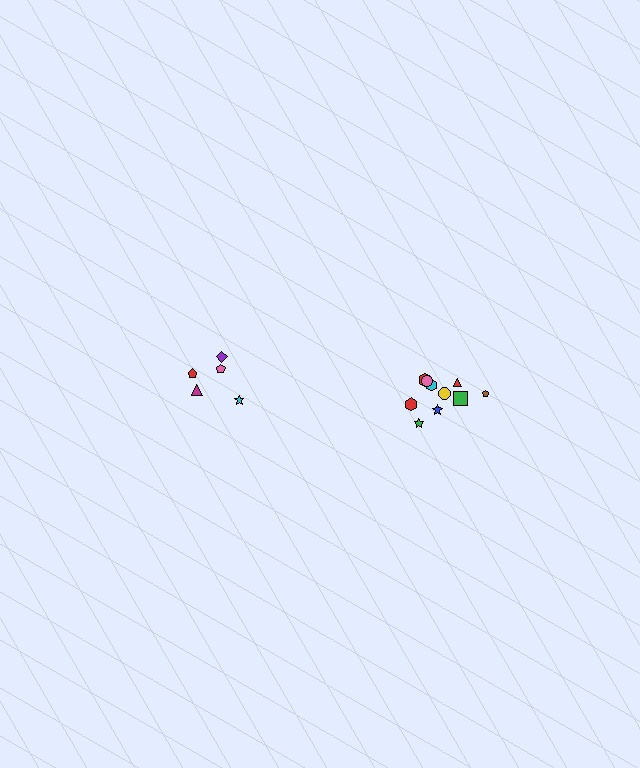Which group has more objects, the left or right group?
The right group.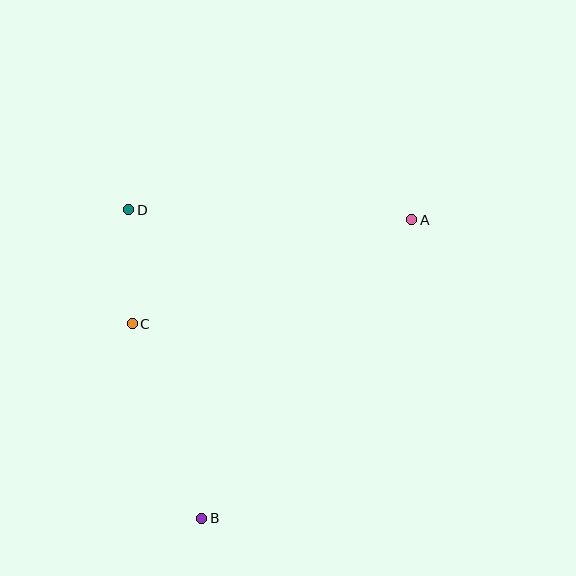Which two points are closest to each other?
Points C and D are closest to each other.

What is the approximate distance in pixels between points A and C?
The distance between A and C is approximately 298 pixels.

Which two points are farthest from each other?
Points A and B are farthest from each other.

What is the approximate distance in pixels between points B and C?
The distance between B and C is approximately 207 pixels.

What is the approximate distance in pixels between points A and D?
The distance between A and D is approximately 283 pixels.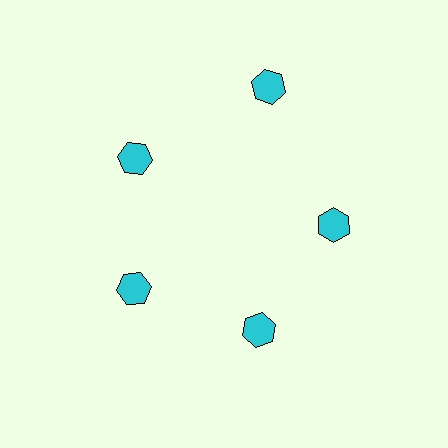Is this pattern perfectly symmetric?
No. The 5 cyan hexagons are arranged in a ring, but one element near the 1 o'clock position is pushed outward from the center, breaking the 5-fold rotational symmetry.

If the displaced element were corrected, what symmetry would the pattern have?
It would have 5-fold rotational symmetry — the pattern would map onto itself every 72 degrees.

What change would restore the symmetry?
The symmetry would be restored by moving it inward, back onto the ring so that all 5 hexagons sit at equal angles and equal distance from the center.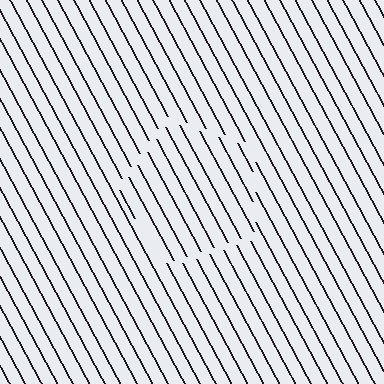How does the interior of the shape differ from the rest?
The interior of the shape contains the same grating, shifted by half a period — the contour is defined by the phase discontinuity where line-ends from the inner and outer gratings abut.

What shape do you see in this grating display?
An illusory pentagon. The interior of the shape contains the same grating, shifted by half a period — the contour is defined by the phase discontinuity where line-ends from the inner and outer gratings abut.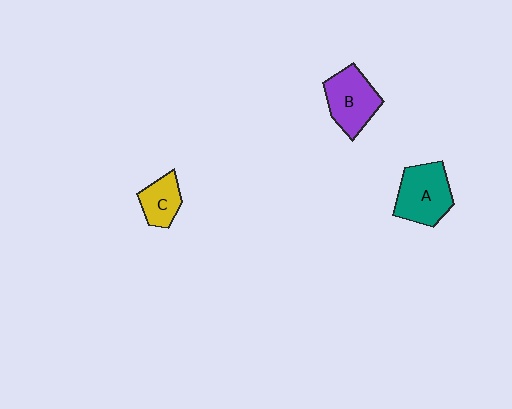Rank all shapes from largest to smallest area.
From largest to smallest: A (teal), B (purple), C (yellow).